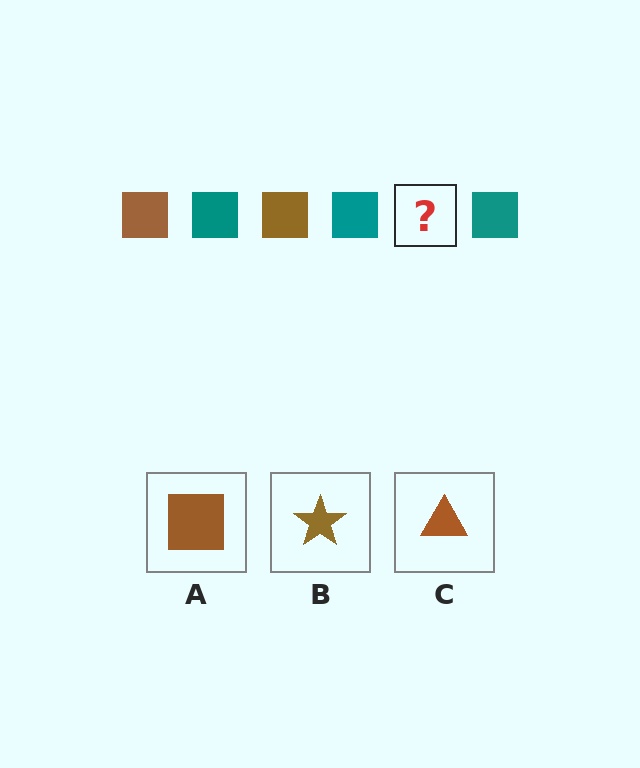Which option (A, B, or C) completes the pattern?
A.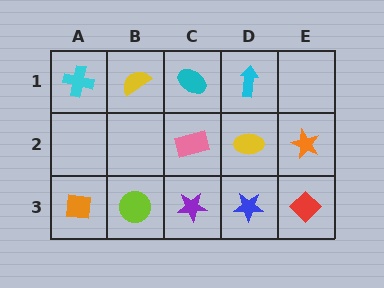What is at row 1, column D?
A cyan arrow.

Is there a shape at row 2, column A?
No, that cell is empty.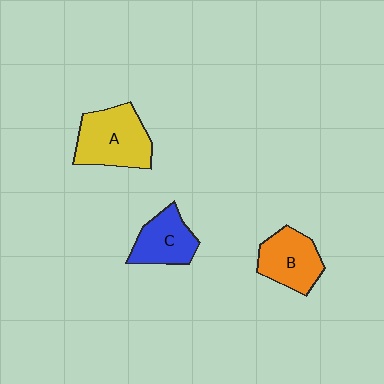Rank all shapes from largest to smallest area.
From largest to smallest: A (yellow), B (orange), C (blue).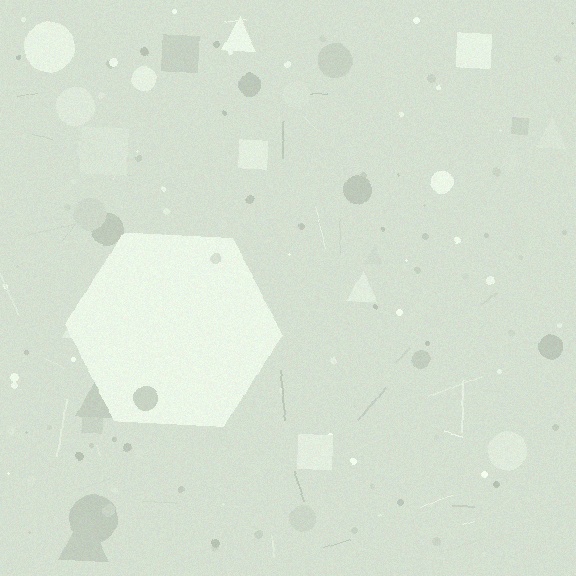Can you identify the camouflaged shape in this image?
The camouflaged shape is a hexagon.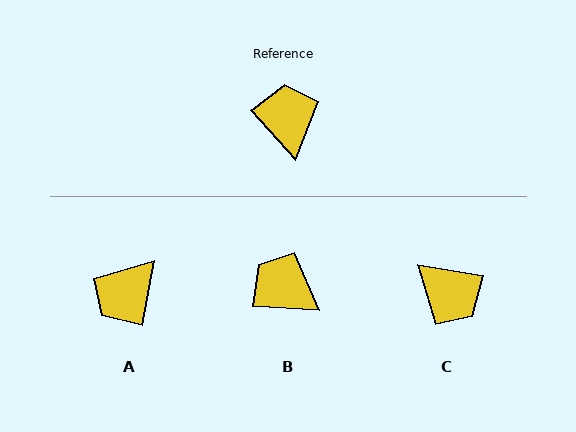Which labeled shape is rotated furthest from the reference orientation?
C, about 142 degrees away.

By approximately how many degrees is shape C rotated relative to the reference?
Approximately 142 degrees clockwise.